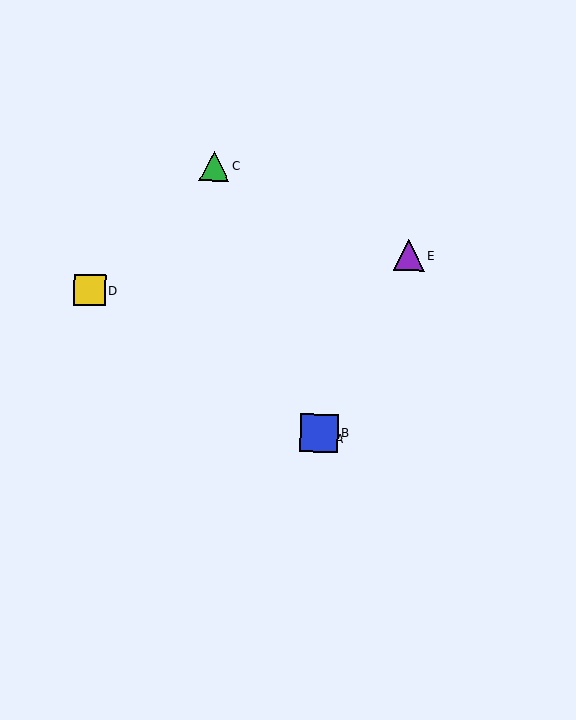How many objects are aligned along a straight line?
3 objects (A, B, C) are aligned along a straight line.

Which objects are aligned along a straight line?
Objects A, B, C are aligned along a straight line.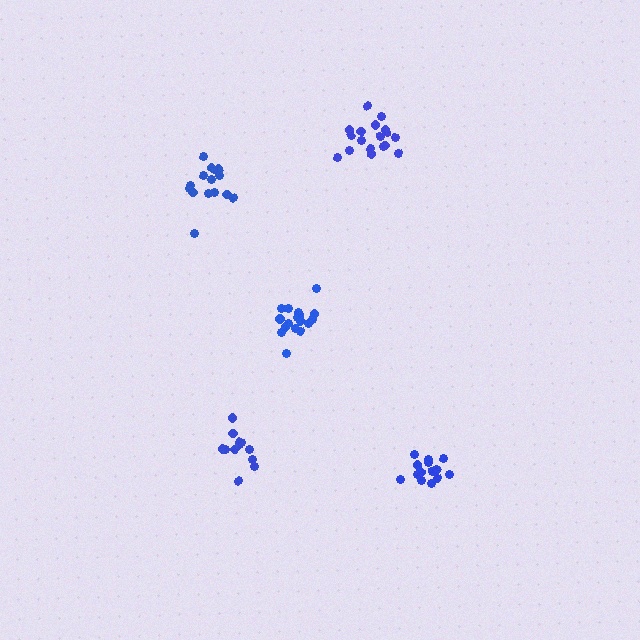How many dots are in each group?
Group 1: 12 dots, Group 2: 14 dots, Group 3: 16 dots, Group 4: 18 dots, Group 5: 18 dots (78 total).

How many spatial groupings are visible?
There are 5 spatial groupings.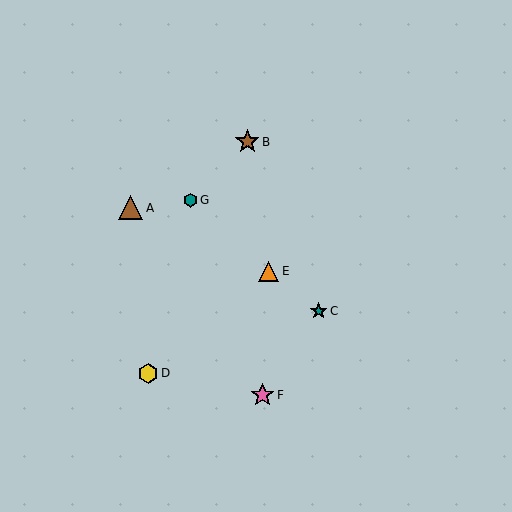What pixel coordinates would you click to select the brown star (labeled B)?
Click at (247, 142) to select the brown star B.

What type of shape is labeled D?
Shape D is a yellow hexagon.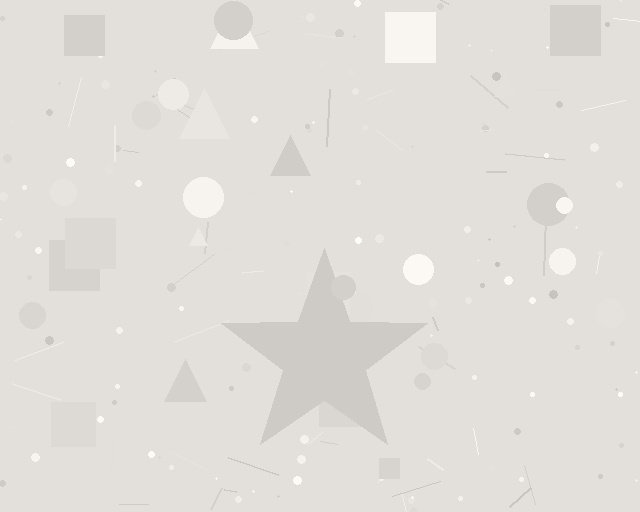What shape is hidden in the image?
A star is hidden in the image.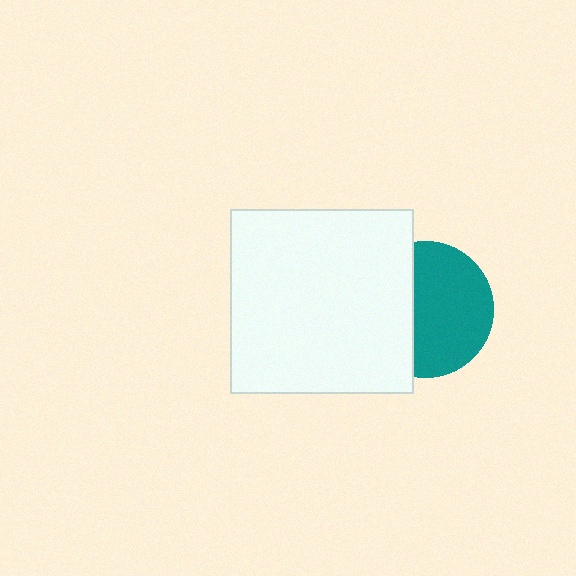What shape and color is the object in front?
The object in front is a white square.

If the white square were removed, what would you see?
You would see the complete teal circle.